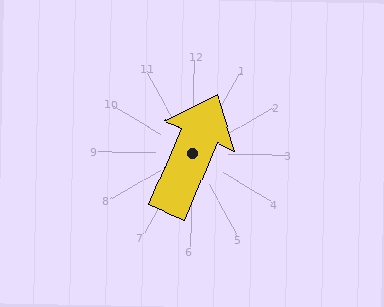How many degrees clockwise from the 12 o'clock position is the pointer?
Approximately 22 degrees.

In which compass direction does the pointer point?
North.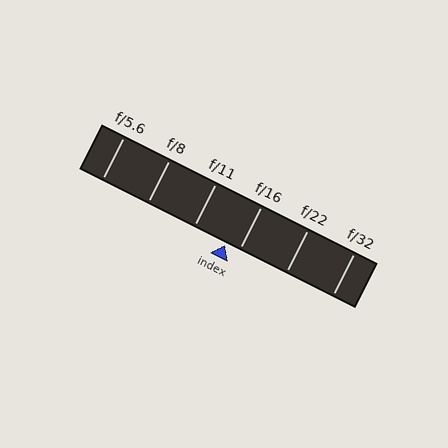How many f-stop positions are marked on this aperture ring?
There are 6 f-stop positions marked.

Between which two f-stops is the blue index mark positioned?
The index mark is between f/11 and f/16.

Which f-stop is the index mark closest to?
The index mark is closest to f/16.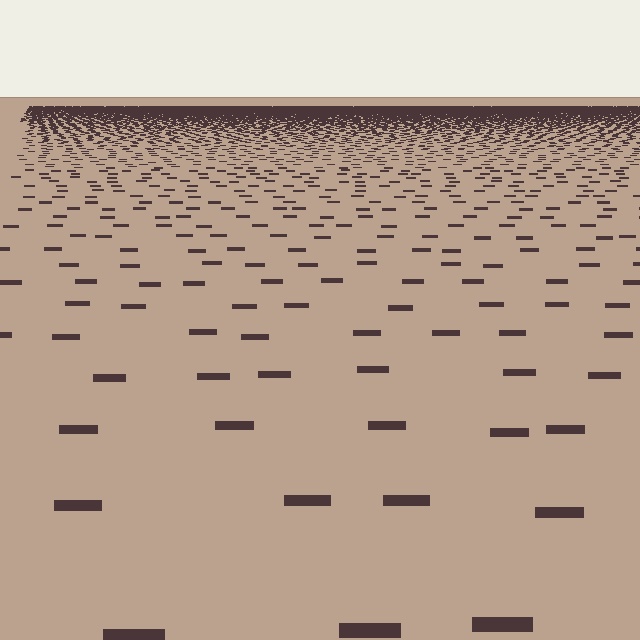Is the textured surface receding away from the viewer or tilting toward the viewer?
The surface is receding away from the viewer. Texture elements get smaller and denser toward the top.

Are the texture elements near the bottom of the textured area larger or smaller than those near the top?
Larger. Near the bottom, elements are closer to the viewer and appear at a bigger on-screen size.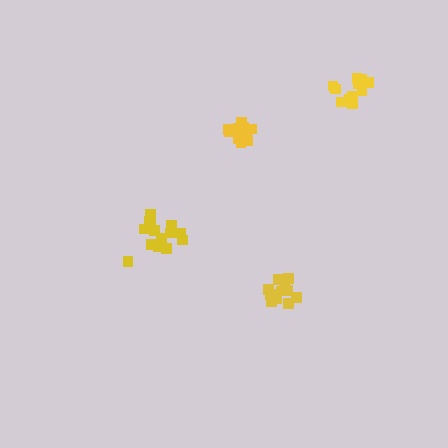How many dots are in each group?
Group 1: 11 dots, Group 2: 14 dots, Group 3: 11 dots, Group 4: 12 dots (48 total).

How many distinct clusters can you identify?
There are 4 distinct clusters.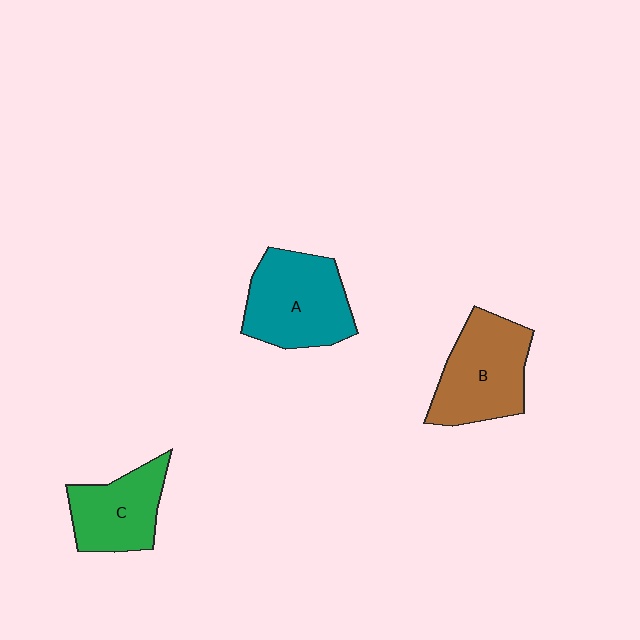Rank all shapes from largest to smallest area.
From largest to smallest: A (teal), B (brown), C (green).